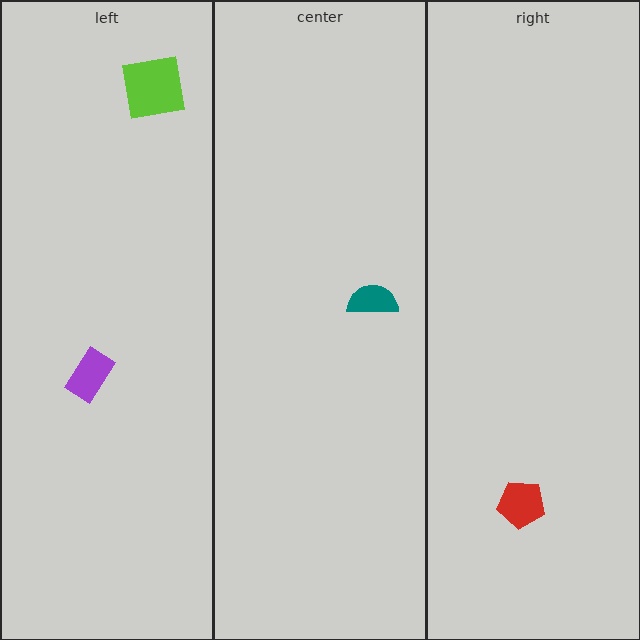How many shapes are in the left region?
2.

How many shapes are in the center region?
1.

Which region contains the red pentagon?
The right region.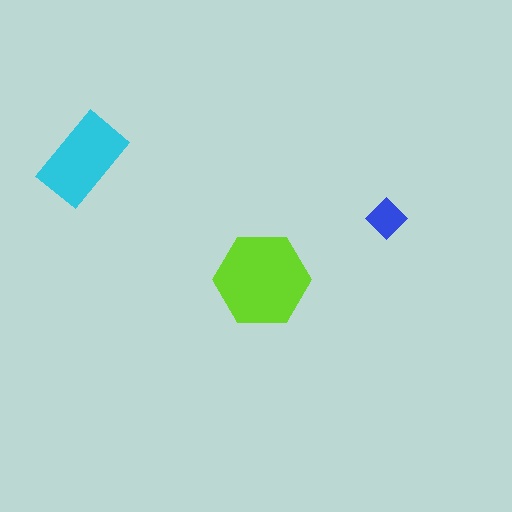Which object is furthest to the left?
The cyan rectangle is leftmost.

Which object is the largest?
The lime hexagon.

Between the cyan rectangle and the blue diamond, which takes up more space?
The cyan rectangle.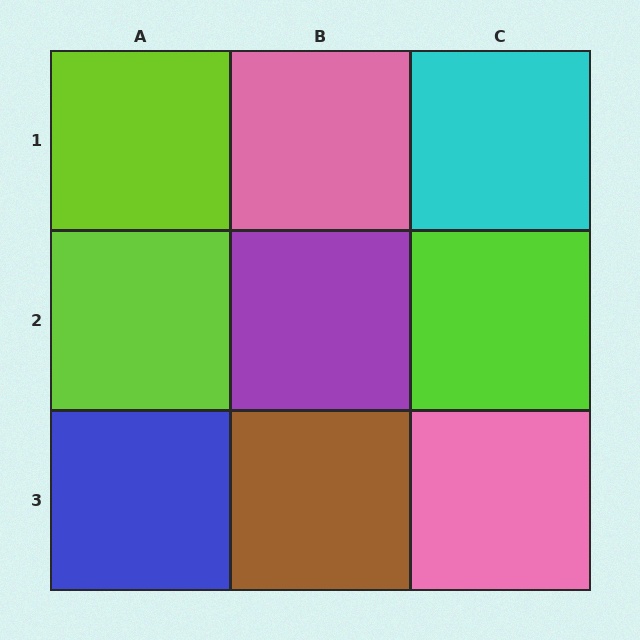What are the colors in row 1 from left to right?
Lime, pink, cyan.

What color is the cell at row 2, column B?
Purple.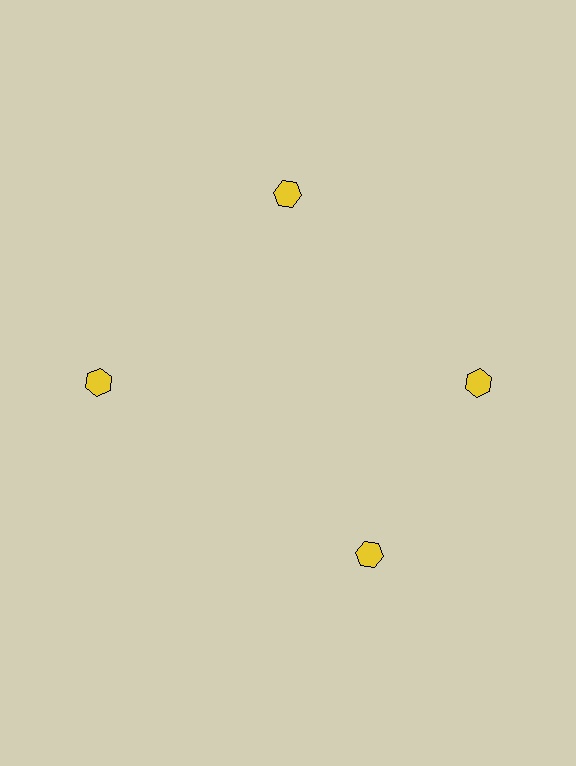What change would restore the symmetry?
The symmetry would be restored by rotating it back into even spacing with its neighbors so that all 4 hexagons sit at equal angles and equal distance from the center.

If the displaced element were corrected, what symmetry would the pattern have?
It would have 4-fold rotational symmetry — the pattern would map onto itself every 90 degrees.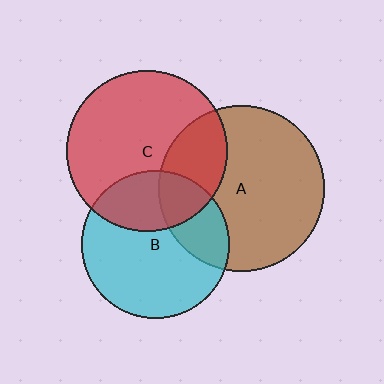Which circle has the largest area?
Circle A (brown).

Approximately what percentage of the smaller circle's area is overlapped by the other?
Approximately 25%.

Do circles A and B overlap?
Yes.